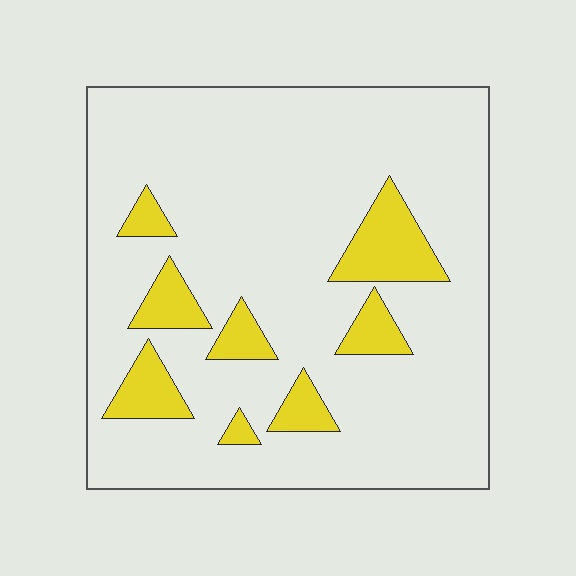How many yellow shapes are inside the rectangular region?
8.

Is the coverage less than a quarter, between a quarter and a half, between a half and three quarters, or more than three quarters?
Less than a quarter.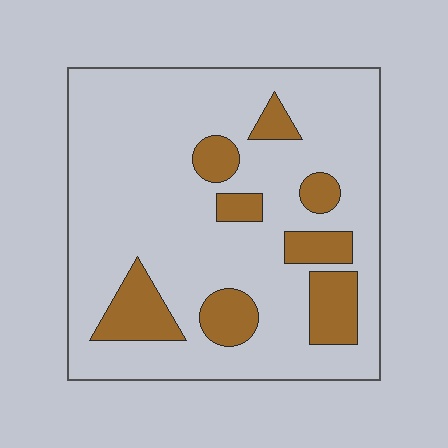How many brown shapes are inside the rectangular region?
8.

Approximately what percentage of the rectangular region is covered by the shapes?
Approximately 20%.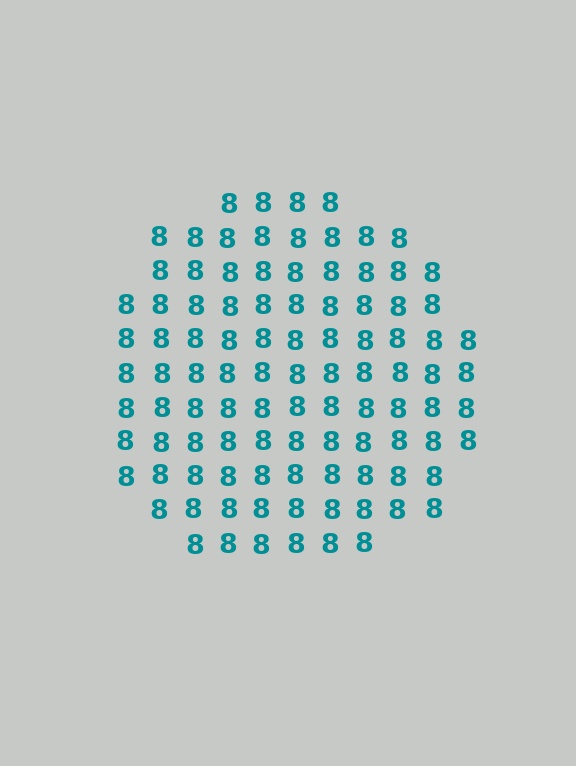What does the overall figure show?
The overall figure shows a circle.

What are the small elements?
The small elements are digit 8's.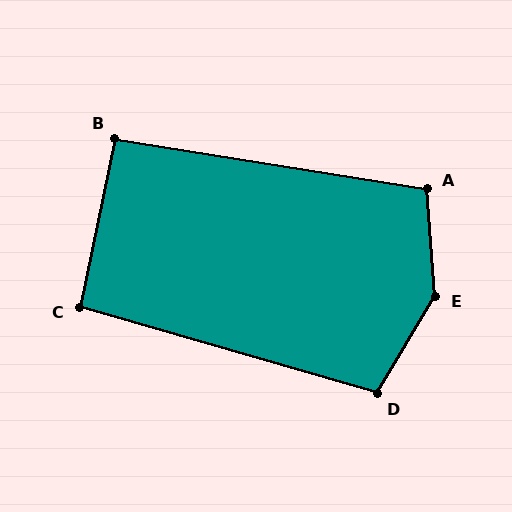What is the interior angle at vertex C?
Approximately 94 degrees (approximately right).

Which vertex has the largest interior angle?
E, at approximately 145 degrees.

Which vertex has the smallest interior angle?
B, at approximately 93 degrees.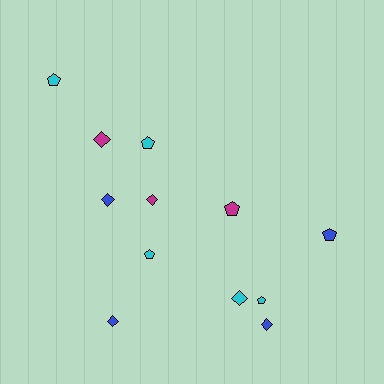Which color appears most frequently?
Cyan, with 5 objects.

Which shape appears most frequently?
Pentagon, with 6 objects.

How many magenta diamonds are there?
There are 2 magenta diamonds.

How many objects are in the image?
There are 12 objects.